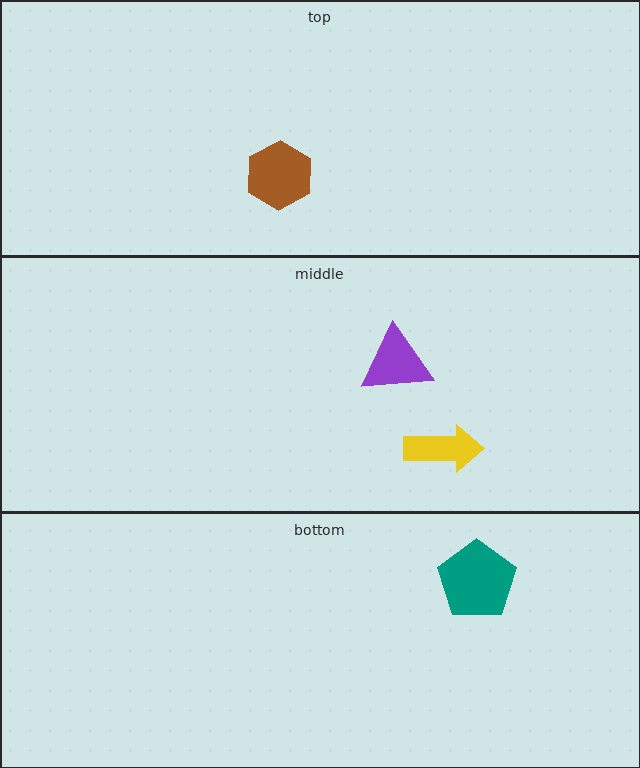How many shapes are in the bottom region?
1.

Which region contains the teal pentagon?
The bottom region.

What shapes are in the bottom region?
The teal pentagon.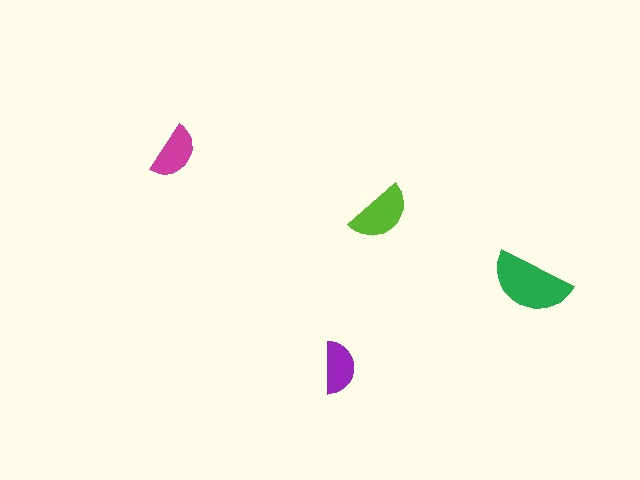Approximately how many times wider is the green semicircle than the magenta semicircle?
About 1.5 times wider.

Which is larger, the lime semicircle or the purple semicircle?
The lime one.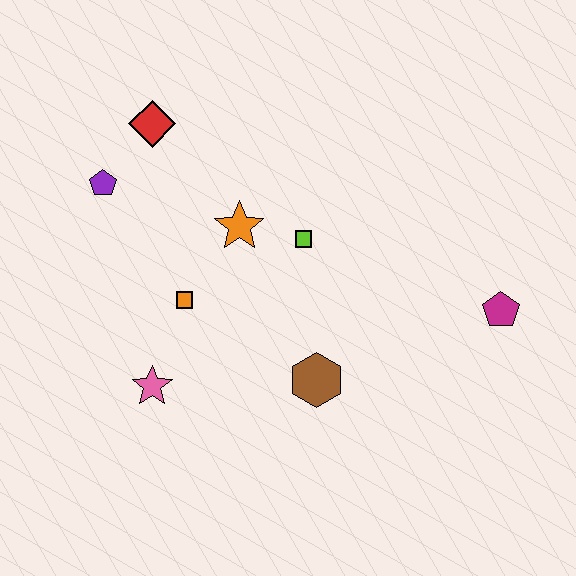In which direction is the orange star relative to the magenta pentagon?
The orange star is to the left of the magenta pentagon.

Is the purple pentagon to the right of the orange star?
No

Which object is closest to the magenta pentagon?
The brown hexagon is closest to the magenta pentagon.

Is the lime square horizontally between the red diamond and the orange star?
No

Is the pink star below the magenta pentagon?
Yes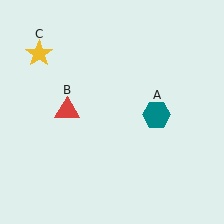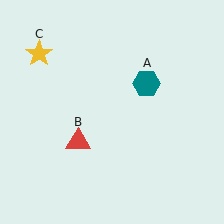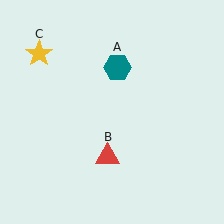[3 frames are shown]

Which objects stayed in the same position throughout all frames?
Yellow star (object C) remained stationary.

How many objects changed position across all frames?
2 objects changed position: teal hexagon (object A), red triangle (object B).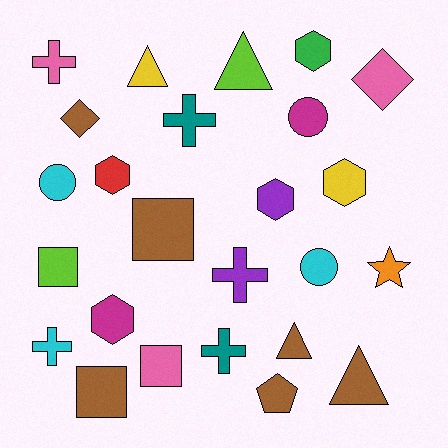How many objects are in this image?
There are 25 objects.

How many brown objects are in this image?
There are 6 brown objects.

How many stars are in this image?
There is 1 star.